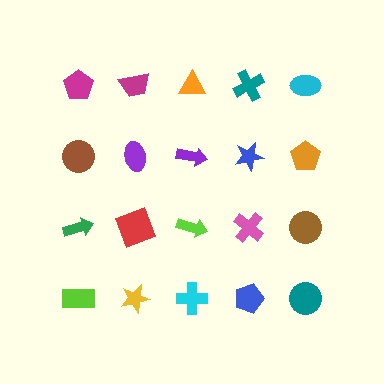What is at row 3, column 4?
A pink cross.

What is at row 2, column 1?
A brown circle.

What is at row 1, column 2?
A magenta trapezoid.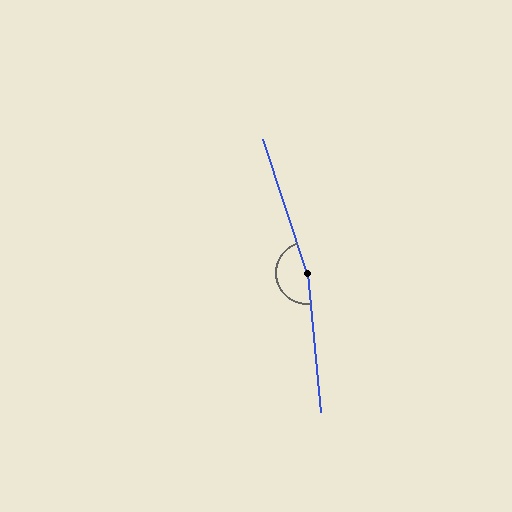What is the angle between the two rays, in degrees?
Approximately 167 degrees.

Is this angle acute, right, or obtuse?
It is obtuse.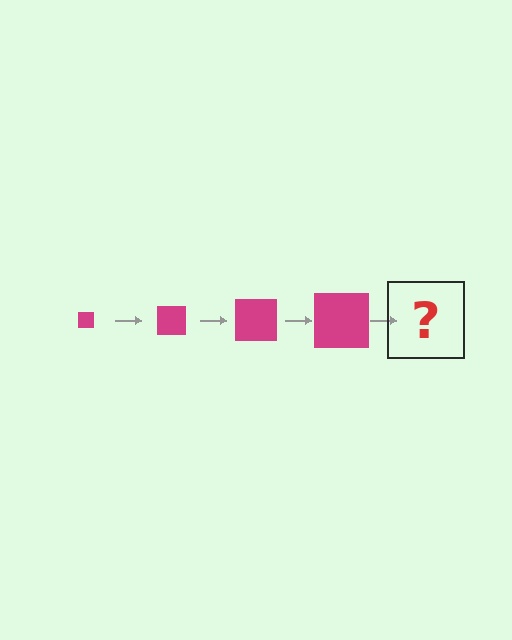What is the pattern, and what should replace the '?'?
The pattern is that the square gets progressively larger each step. The '?' should be a magenta square, larger than the previous one.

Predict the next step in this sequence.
The next step is a magenta square, larger than the previous one.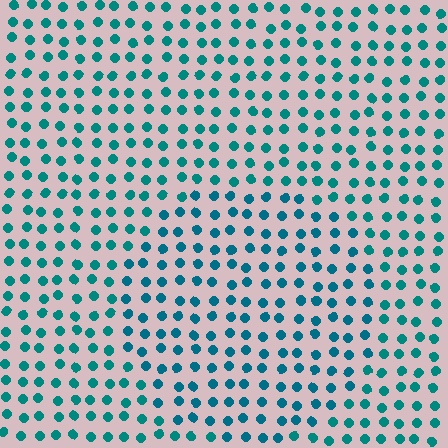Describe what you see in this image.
The image is filled with small teal elements in a uniform arrangement. A circle-shaped region is visible where the elements are tinted to a slightly different hue, forming a subtle color boundary.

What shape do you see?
I see a circle.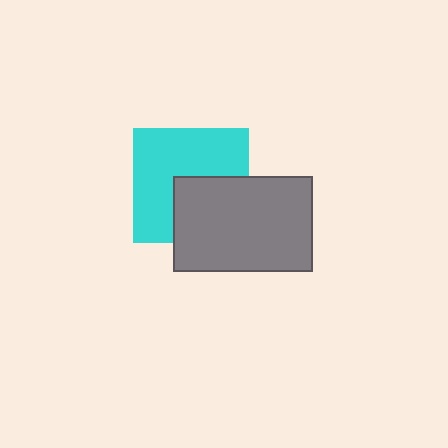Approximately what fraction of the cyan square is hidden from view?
Roughly 38% of the cyan square is hidden behind the gray rectangle.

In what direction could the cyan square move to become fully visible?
The cyan square could move toward the upper-left. That would shift it out from behind the gray rectangle entirely.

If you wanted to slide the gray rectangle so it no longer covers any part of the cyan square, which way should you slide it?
Slide it toward the lower-right — that is the most direct way to separate the two shapes.